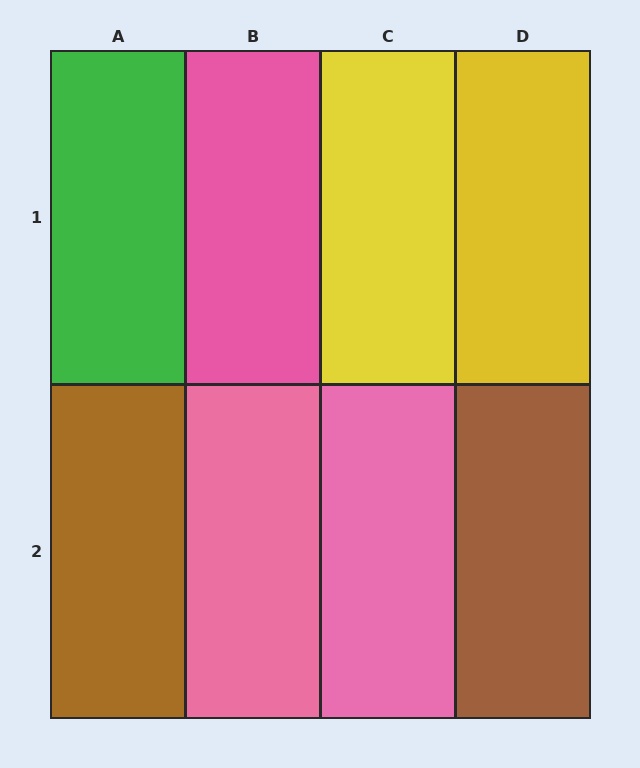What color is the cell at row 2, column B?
Pink.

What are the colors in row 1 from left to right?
Green, pink, yellow, yellow.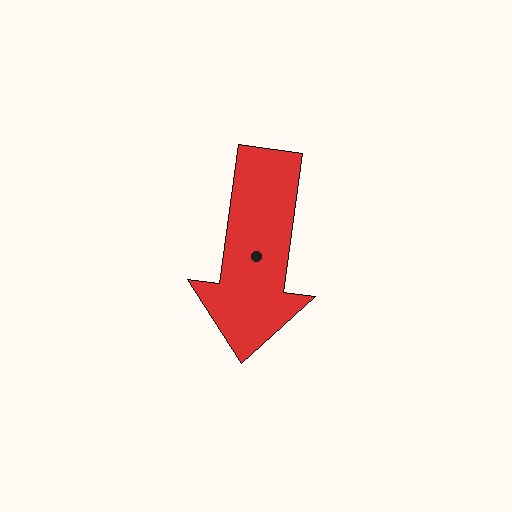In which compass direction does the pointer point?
South.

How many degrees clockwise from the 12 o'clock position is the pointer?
Approximately 188 degrees.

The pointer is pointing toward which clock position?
Roughly 6 o'clock.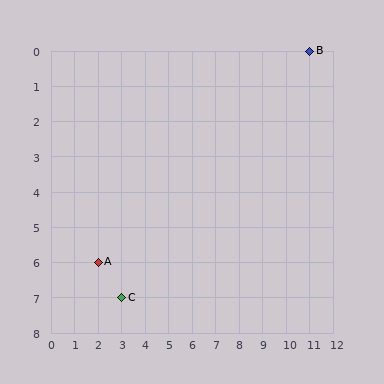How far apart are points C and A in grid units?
Points C and A are 1 column and 1 row apart (about 1.4 grid units diagonally).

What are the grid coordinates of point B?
Point B is at grid coordinates (11, 0).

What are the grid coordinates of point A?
Point A is at grid coordinates (2, 6).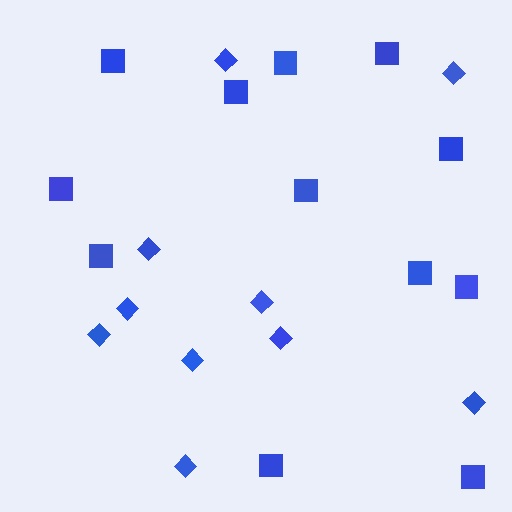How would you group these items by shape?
There are 2 groups: one group of squares (12) and one group of diamonds (10).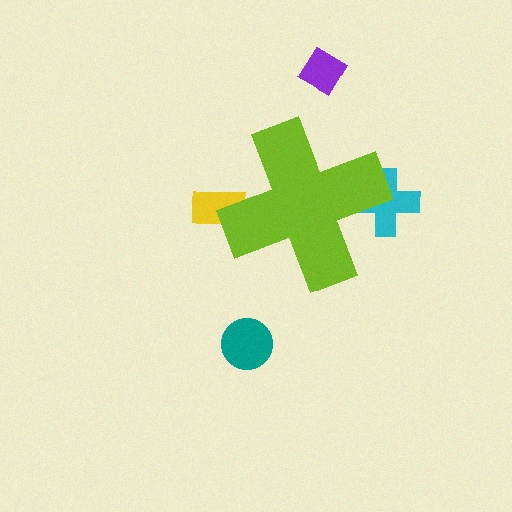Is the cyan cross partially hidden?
Yes, the cyan cross is partially hidden behind the lime cross.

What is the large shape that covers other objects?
A lime cross.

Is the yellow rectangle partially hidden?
Yes, the yellow rectangle is partially hidden behind the lime cross.